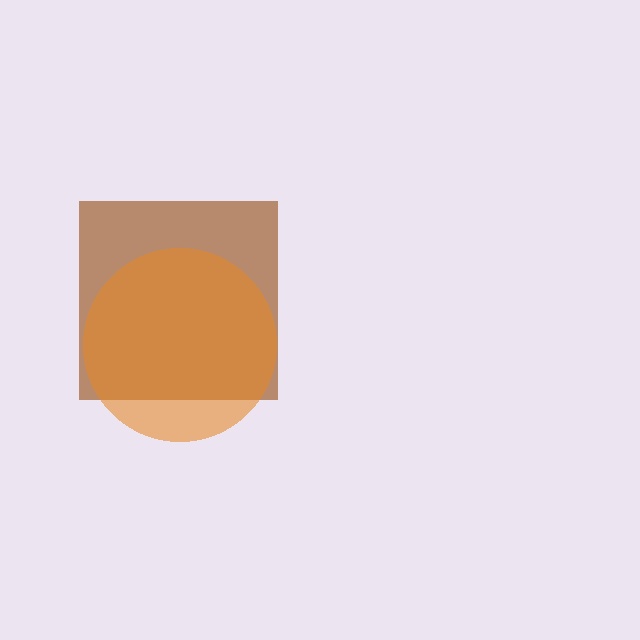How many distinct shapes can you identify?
There are 2 distinct shapes: a brown square, an orange circle.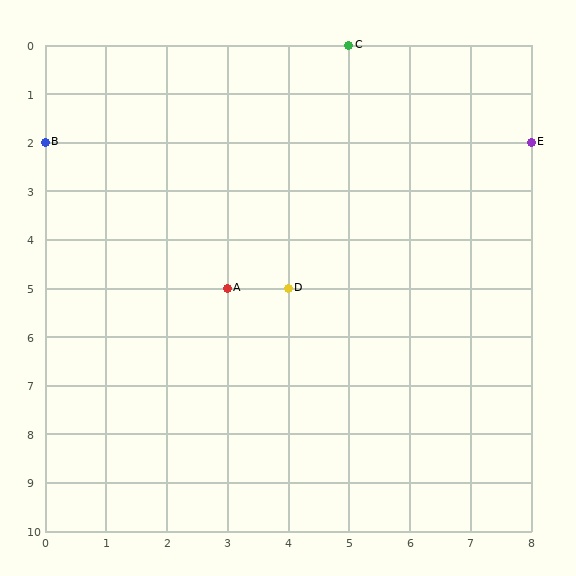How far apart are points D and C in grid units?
Points D and C are 1 column and 5 rows apart (about 5.1 grid units diagonally).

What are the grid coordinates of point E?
Point E is at grid coordinates (8, 2).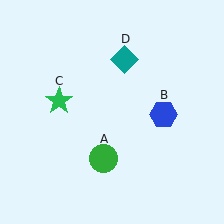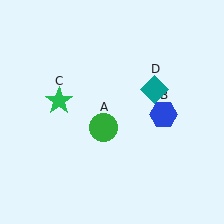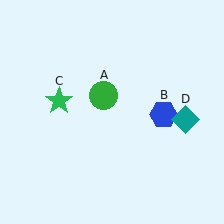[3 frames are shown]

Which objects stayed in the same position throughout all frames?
Blue hexagon (object B) and green star (object C) remained stationary.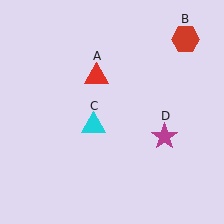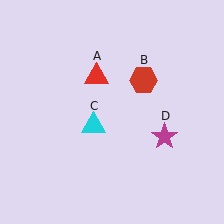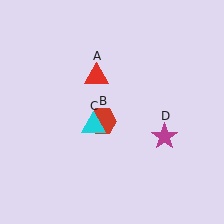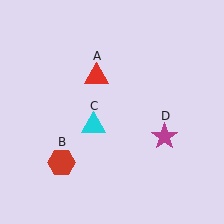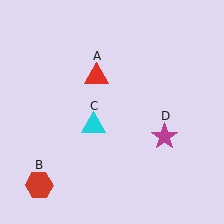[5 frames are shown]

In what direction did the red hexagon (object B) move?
The red hexagon (object B) moved down and to the left.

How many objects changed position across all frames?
1 object changed position: red hexagon (object B).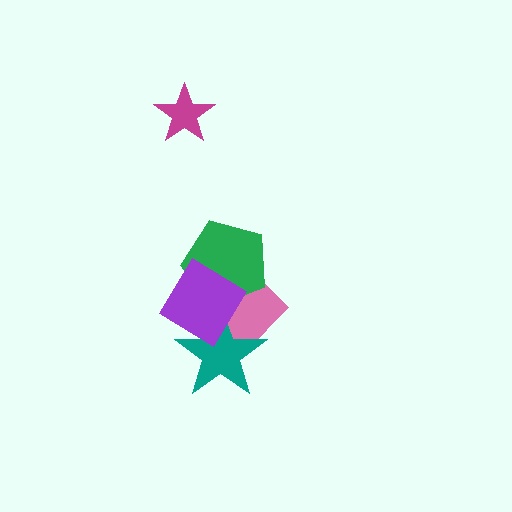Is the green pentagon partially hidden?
Yes, it is partially covered by another shape.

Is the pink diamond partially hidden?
Yes, it is partially covered by another shape.